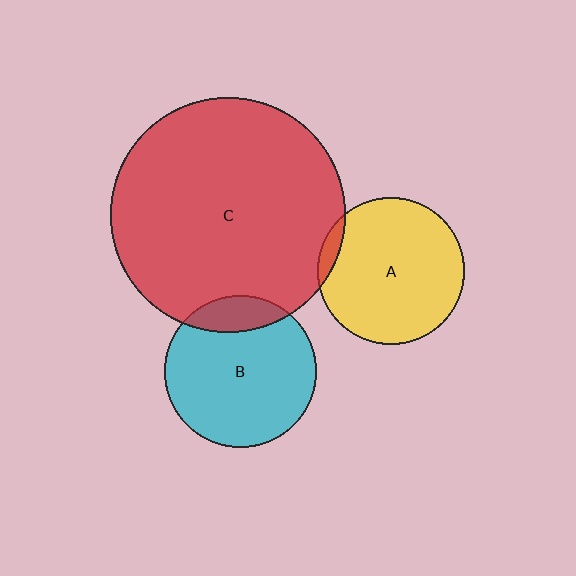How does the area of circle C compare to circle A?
Approximately 2.6 times.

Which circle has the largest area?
Circle C (red).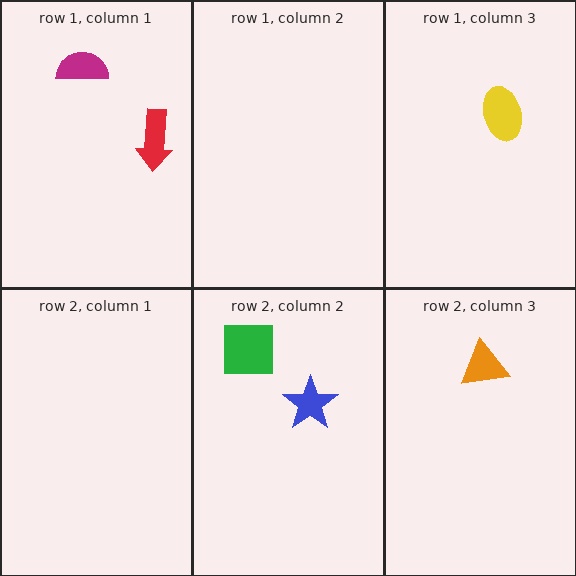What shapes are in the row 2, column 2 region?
The green square, the blue star.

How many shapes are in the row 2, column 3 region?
1.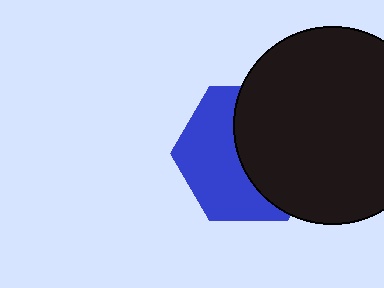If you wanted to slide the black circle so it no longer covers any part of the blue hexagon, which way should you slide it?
Slide it right — that is the most direct way to separate the two shapes.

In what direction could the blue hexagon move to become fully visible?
The blue hexagon could move left. That would shift it out from behind the black circle entirely.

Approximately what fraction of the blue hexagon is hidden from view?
Roughly 51% of the blue hexagon is hidden behind the black circle.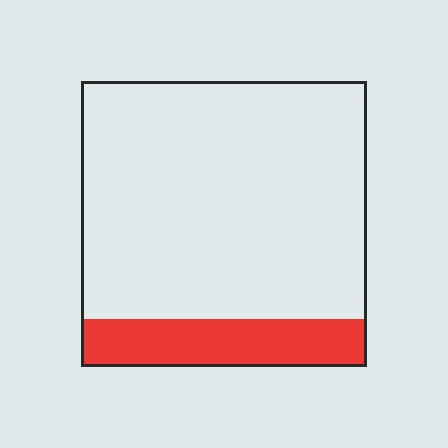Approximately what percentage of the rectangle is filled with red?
Approximately 15%.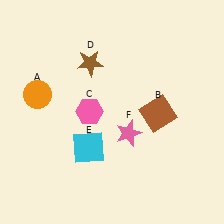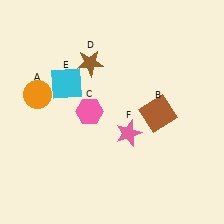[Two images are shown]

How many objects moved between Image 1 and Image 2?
1 object moved between the two images.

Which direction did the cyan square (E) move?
The cyan square (E) moved up.